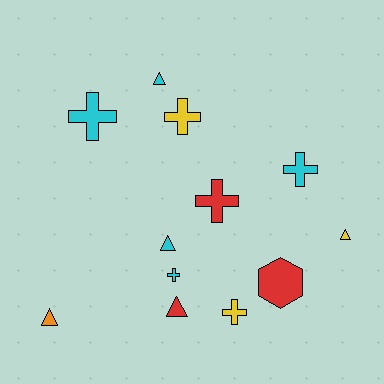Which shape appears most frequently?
Cross, with 6 objects.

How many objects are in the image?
There are 12 objects.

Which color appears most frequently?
Cyan, with 5 objects.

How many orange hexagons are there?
There are no orange hexagons.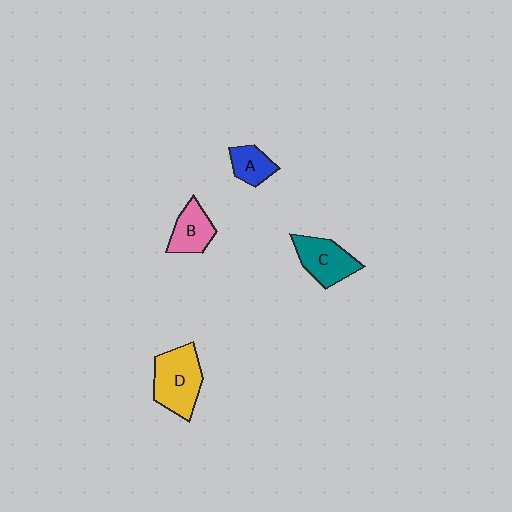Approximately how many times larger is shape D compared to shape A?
Approximately 2.0 times.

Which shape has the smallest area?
Shape A (blue).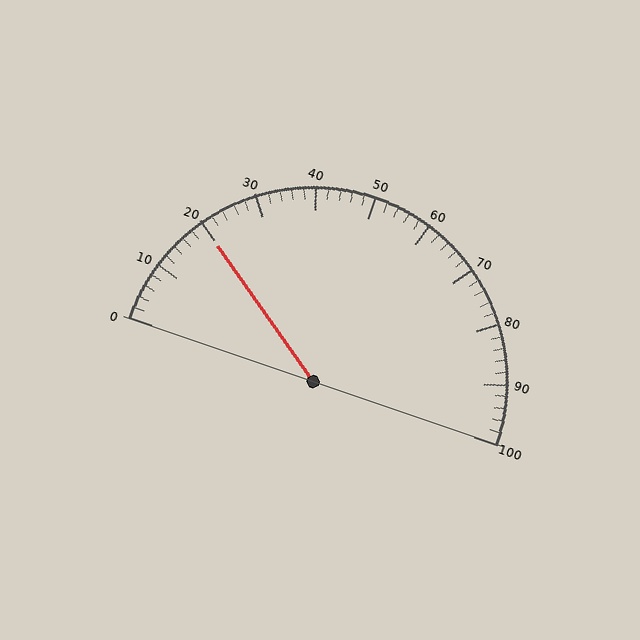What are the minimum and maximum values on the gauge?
The gauge ranges from 0 to 100.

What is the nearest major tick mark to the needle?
The nearest major tick mark is 20.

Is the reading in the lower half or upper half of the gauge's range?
The reading is in the lower half of the range (0 to 100).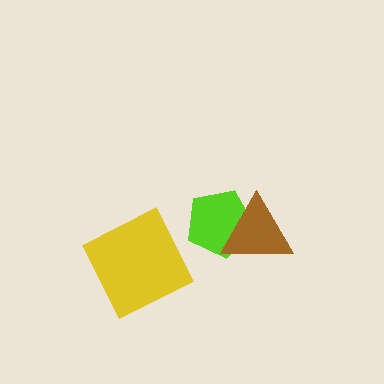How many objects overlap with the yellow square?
0 objects overlap with the yellow square.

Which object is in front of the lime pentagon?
The brown triangle is in front of the lime pentagon.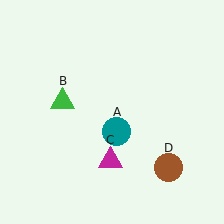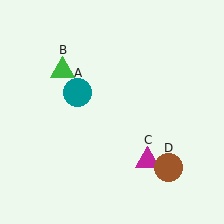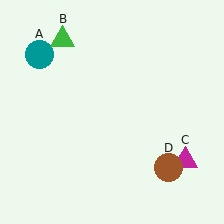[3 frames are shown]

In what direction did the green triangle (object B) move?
The green triangle (object B) moved up.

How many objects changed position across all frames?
3 objects changed position: teal circle (object A), green triangle (object B), magenta triangle (object C).